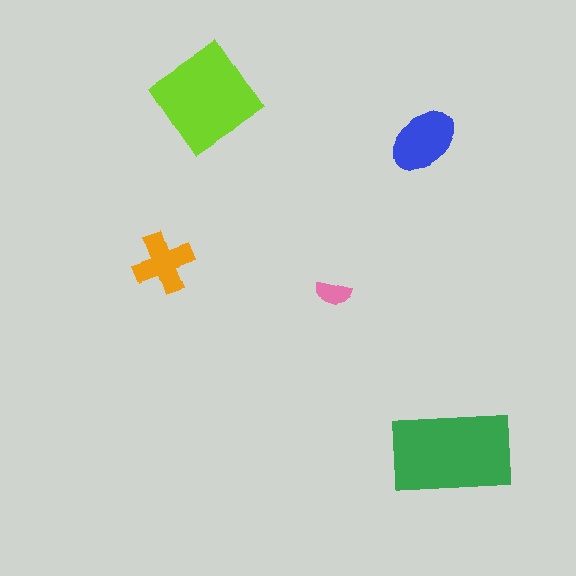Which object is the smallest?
The pink semicircle.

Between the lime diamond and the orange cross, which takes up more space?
The lime diamond.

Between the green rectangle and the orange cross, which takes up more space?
The green rectangle.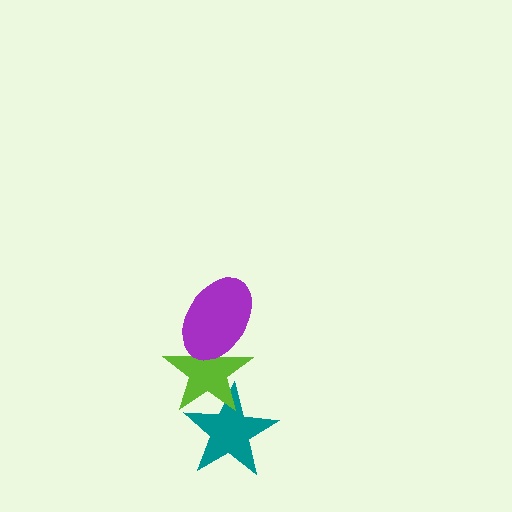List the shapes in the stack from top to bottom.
From top to bottom: the purple ellipse, the lime star, the teal star.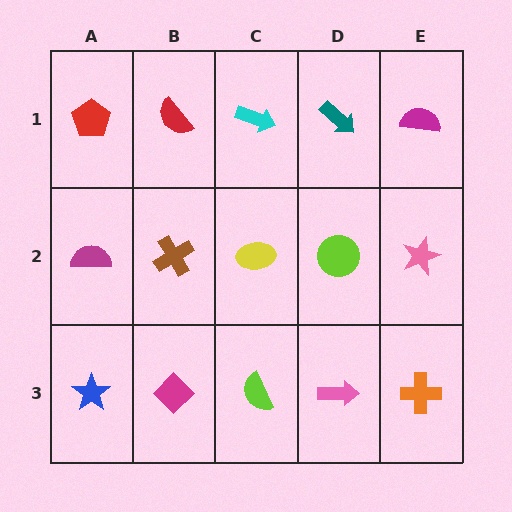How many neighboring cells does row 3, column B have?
3.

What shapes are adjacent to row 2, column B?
A red semicircle (row 1, column B), a magenta diamond (row 3, column B), a magenta semicircle (row 2, column A), a yellow ellipse (row 2, column C).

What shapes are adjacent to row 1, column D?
A lime circle (row 2, column D), a cyan arrow (row 1, column C), a magenta semicircle (row 1, column E).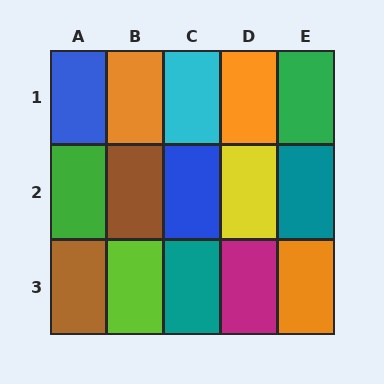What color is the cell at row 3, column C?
Teal.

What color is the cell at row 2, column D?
Yellow.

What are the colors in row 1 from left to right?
Blue, orange, cyan, orange, green.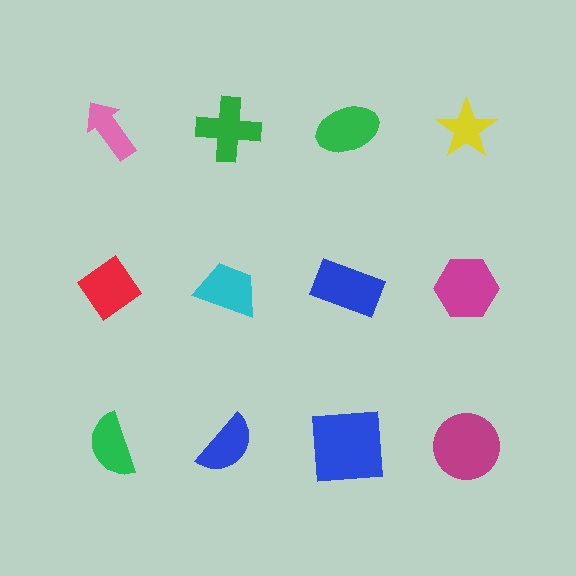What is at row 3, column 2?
A blue semicircle.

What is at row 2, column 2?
A cyan trapezoid.